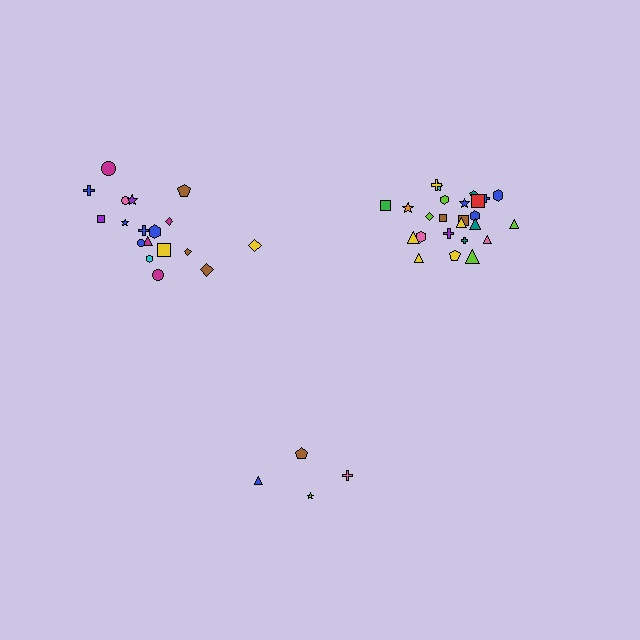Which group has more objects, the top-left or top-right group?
The top-right group.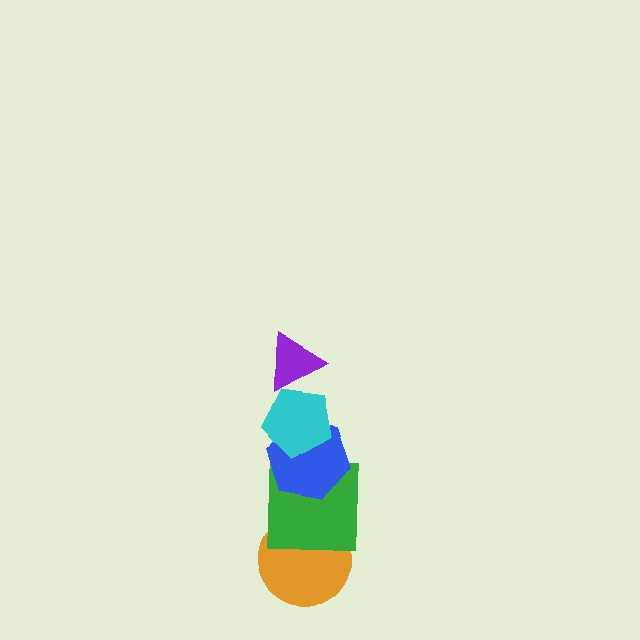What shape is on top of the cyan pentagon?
The purple triangle is on top of the cyan pentagon.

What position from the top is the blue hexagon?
The blue hexagon is 3rd from the top.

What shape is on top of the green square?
The blue hexagon is on top of the green square.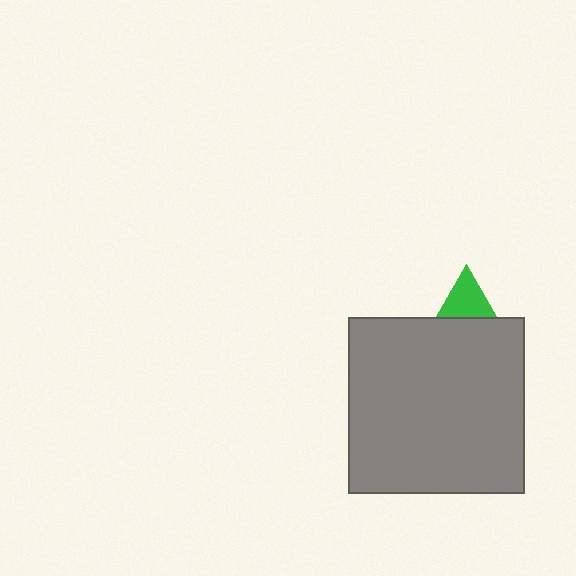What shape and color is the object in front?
The object in front is a gray square.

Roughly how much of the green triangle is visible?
A small part of it is visible (roughly 43%).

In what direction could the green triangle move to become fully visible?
The green triangle could move up. That would shift it out from behind the gray square entirely.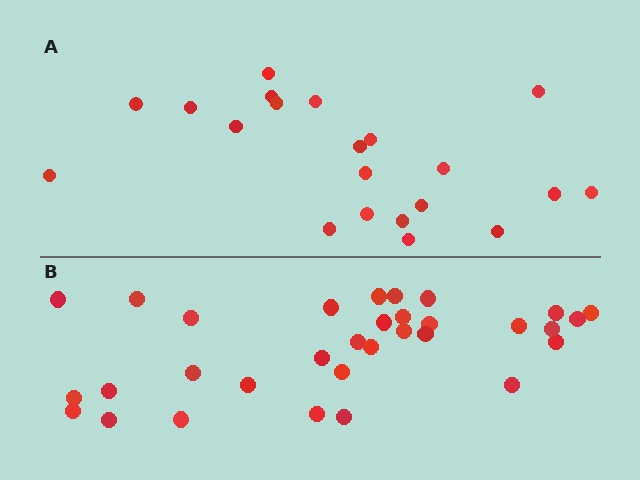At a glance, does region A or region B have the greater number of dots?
Region B (the bottom region) has more dots.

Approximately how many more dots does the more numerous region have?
Region B has roughly 12 or so more dots than region A.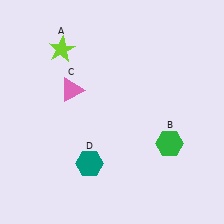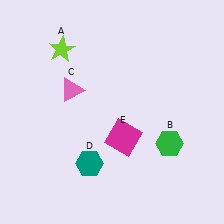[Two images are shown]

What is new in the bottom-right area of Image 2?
A magenta square (E) was added in the bottom-right area of Image 2.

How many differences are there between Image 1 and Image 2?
There is 1 difference between the two images.